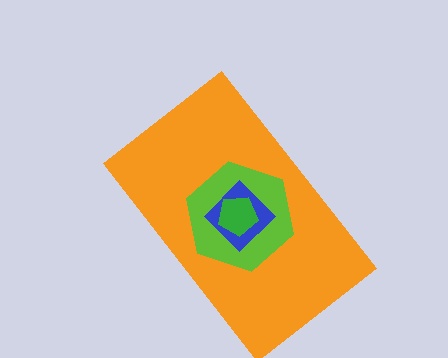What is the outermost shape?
The orange rectangle.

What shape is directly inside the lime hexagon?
The blue diamond.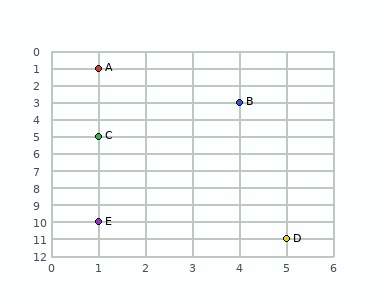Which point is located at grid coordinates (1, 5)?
Point C is at (1, 5).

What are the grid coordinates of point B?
Point B is at grid coordinates (4, 3).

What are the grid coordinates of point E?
Point E is at grid coordinates (1, 10).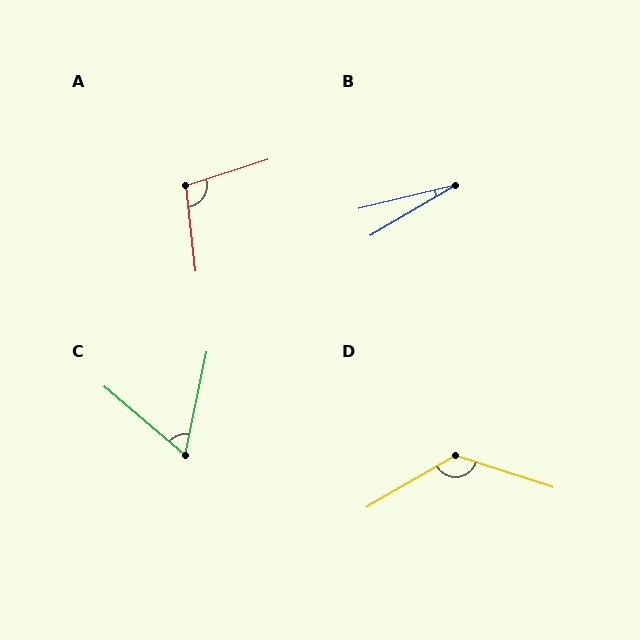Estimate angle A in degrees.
Approximately 102 degrees.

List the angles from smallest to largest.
B (17°), C (61°), A (102°), D (132°).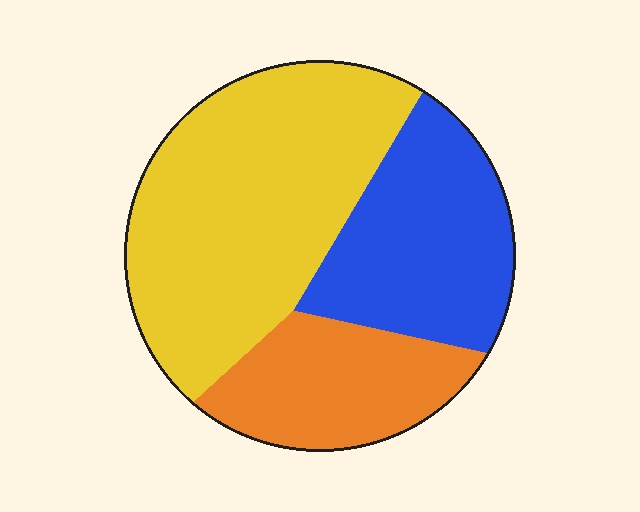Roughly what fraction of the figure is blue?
Blue takes up about one quarter (1/4) of the figure.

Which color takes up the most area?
Yellow, at roughly 50%.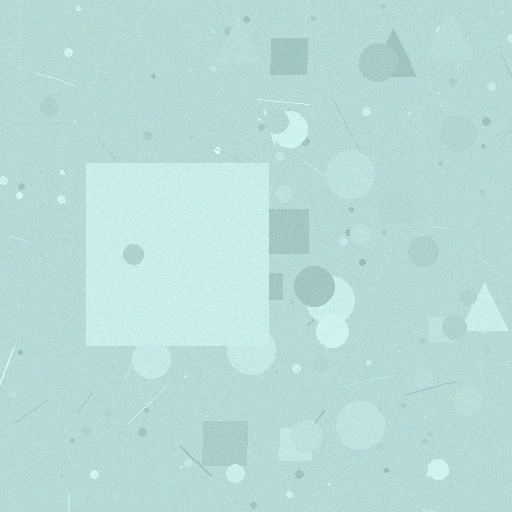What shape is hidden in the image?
A square is hidden in the image.